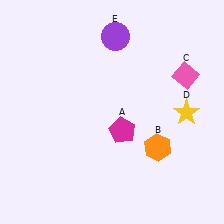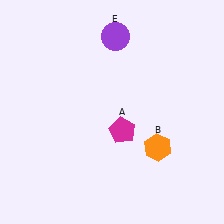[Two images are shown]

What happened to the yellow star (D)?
The yellow star (D) was removed in Image 2. It was in the bottom-right area of Image 1.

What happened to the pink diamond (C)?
The pink diamond (C) was removed in Image 2. It was in the top-right area of Image 1.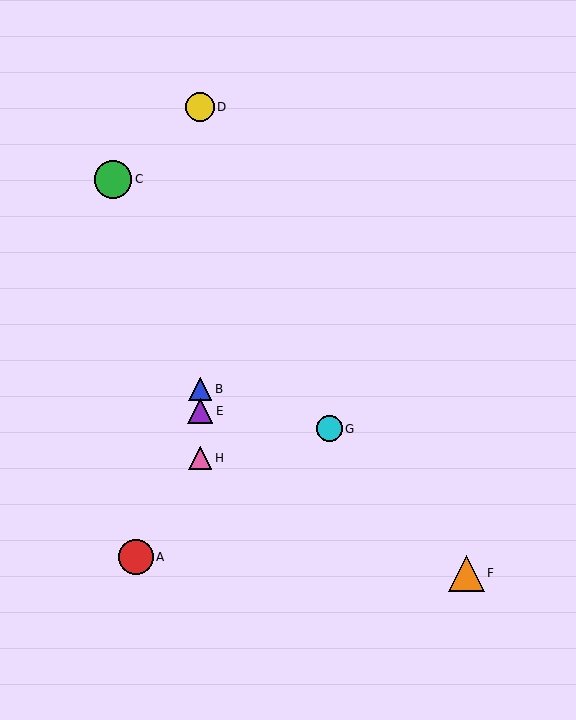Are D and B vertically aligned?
Yes, both are at x≈200.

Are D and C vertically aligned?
No, D is at x≈200 and C is at x≈113.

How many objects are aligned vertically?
4 objects (B, D, E, H) are aligned vertically.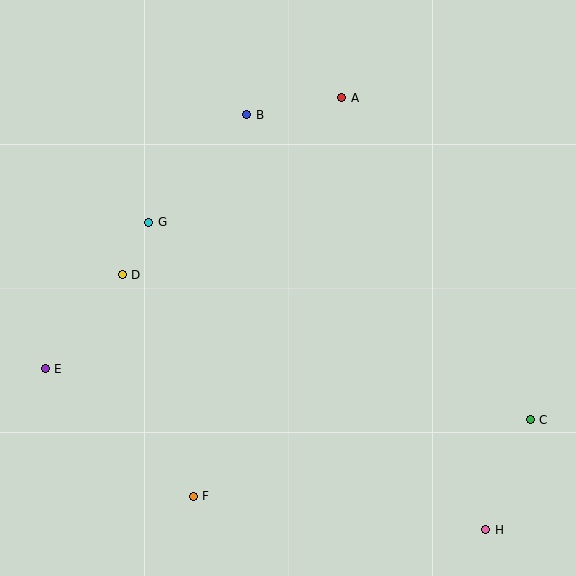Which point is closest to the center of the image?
Point G at (149, 222) is closest to the center.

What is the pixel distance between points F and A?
The distance between F and A is 425 pixels.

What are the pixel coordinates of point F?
Point F is at (193, 496).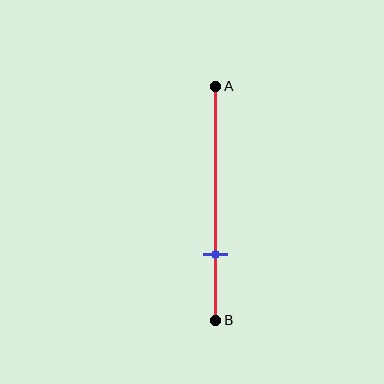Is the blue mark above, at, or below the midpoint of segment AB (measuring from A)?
The blue mark is below the midpoint of segment AB.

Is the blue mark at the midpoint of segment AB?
No, the mark is at about 70% from A, not at the 50% midpoint.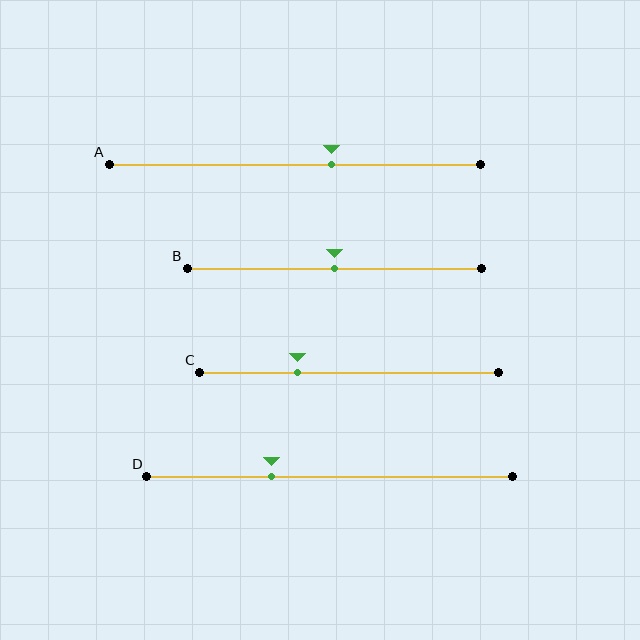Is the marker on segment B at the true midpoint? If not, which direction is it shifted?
Yes, the marker on segment B is at the true midpoint.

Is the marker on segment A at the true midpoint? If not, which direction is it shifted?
No, the marker on segment A is shifted to the right by about 10% of the segment length.